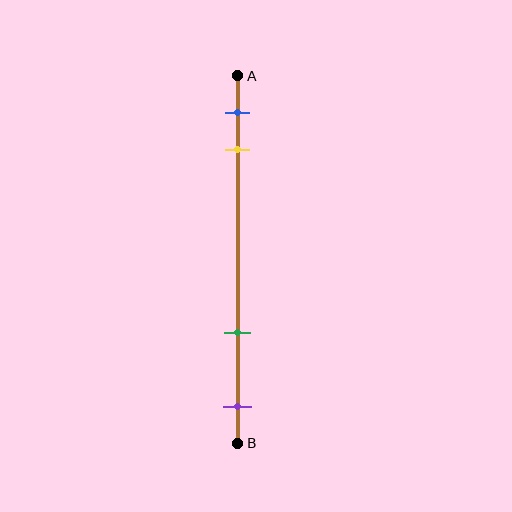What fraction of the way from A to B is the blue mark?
The blue mark is approximately 10% (0.1) of the way from A to B.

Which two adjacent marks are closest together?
The blue and yellow marks are the closest adjacent pair.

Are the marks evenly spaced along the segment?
No, the marks are not evenly spaced.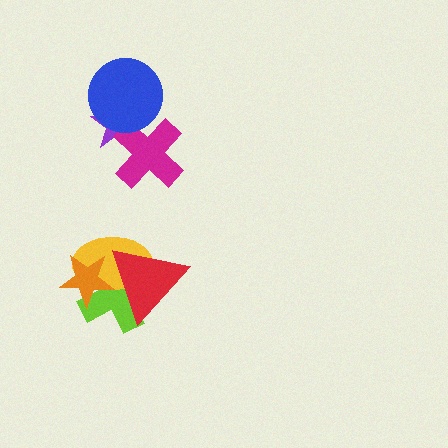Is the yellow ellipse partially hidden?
Yes, it is partially covered by another shape.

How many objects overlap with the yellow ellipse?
3 objects overlap with the yellow ellipse.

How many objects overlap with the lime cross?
3 objects overlap with the lime cross.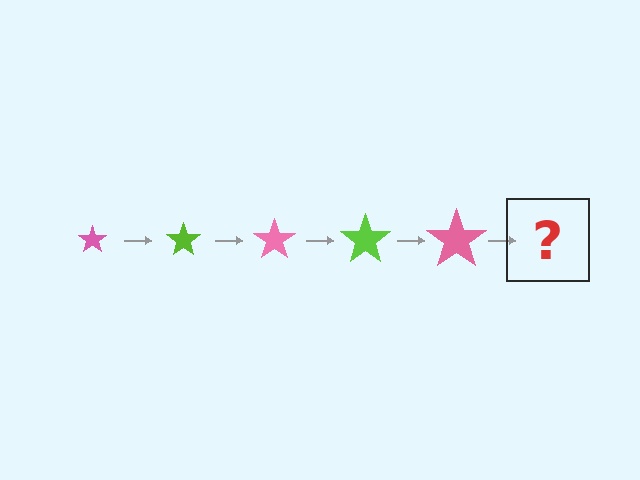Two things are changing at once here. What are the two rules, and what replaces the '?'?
The two rules are that the star grows larger each step and the color cycles through pink and lime. The '?' should be a lime star, larger than the previous one.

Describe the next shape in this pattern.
It should be a lime star, larger than the previous one.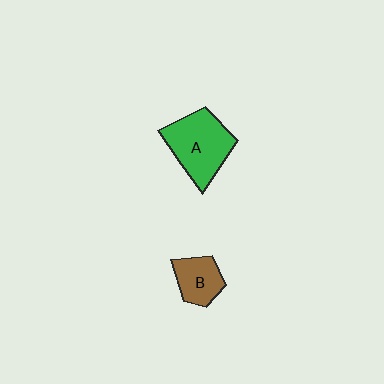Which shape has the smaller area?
Shape B (brown).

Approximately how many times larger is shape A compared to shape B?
Approximately 1.8 times.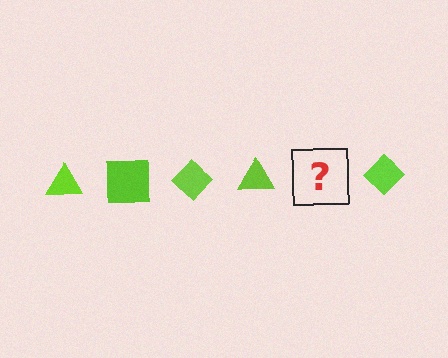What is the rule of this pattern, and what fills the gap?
The rule is that the pattern cycles through triangle, square, diamond shapes in lime. The gap should be filled with a lime square.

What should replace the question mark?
The question mark should be replaced with a lime square.